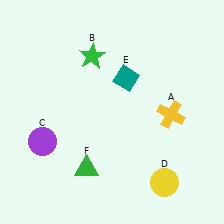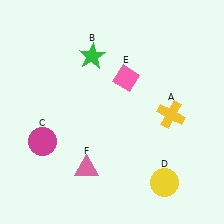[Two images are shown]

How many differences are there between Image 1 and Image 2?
There are 3 differences between the two images.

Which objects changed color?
C changed from purple to magenta. E changed from teal to pink. F changed from green to pink.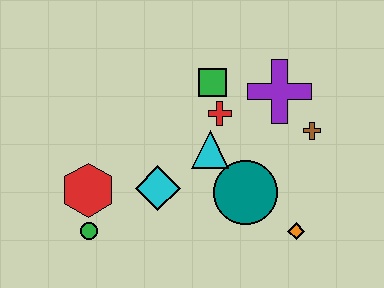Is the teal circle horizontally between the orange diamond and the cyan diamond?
Yes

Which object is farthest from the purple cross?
The green circle is farthest from the purple cross.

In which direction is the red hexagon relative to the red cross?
The red hexagon is to the left of the red cross.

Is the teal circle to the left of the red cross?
No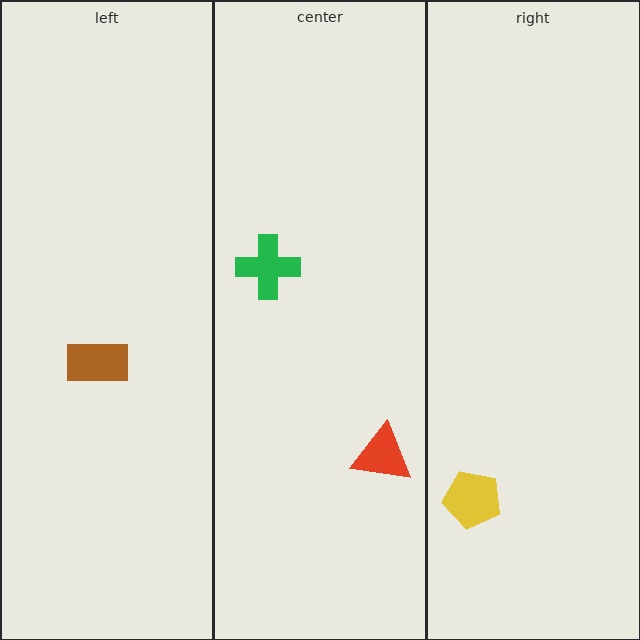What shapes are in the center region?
The green cross, the red triangle.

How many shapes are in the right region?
1.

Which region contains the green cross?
The center region.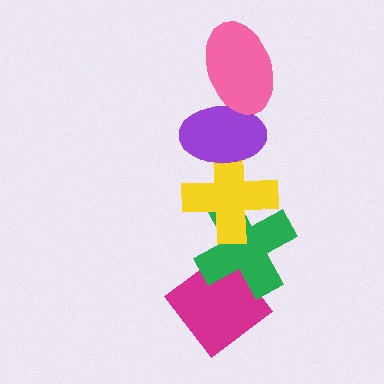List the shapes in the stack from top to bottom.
From top to bottom: the pink ellipse, the purple ellipse, the yellow cross, the green cross, the magenta diamond.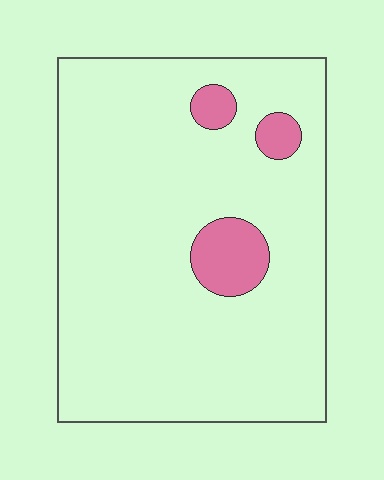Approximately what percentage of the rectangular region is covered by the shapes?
Approximately 10%.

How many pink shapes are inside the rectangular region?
3.